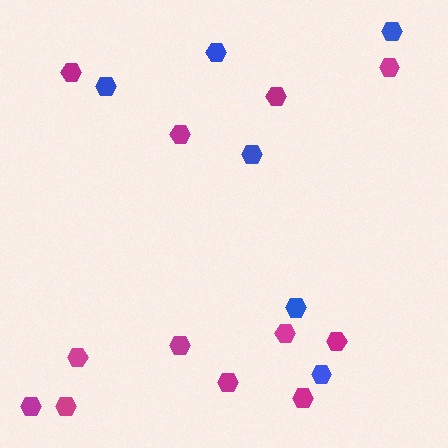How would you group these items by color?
There are 2 groups: one group of magenta hexagons (12) and one group of blue hexagons (6).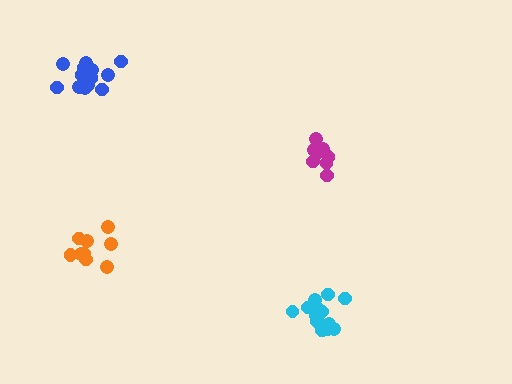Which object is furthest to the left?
The blue cluster is leftmost.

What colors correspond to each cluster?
The clusters are colored: orange, cyan, blue, magenta.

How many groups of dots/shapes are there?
There are 4 groups.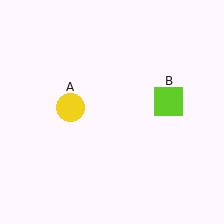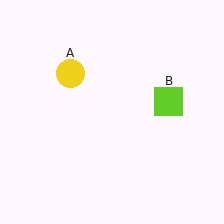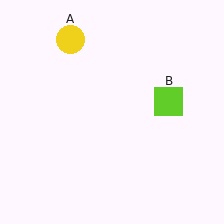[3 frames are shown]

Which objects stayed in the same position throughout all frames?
Lime square (object B) remained stationary.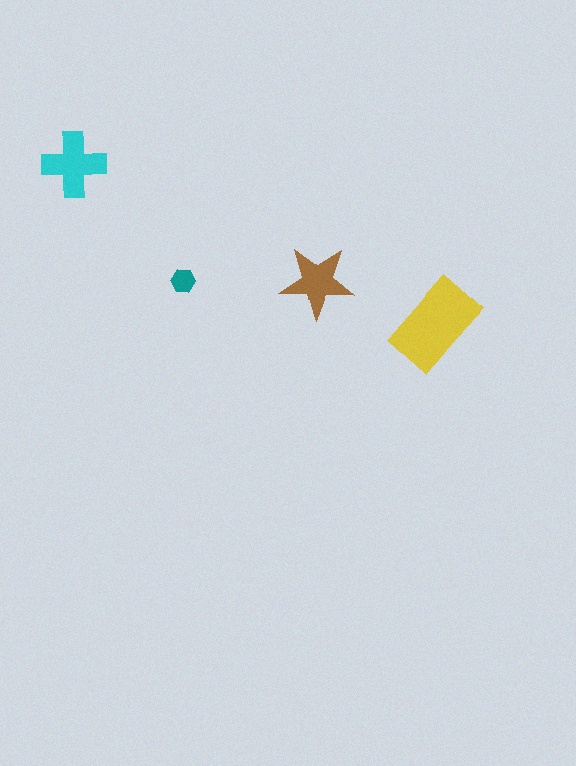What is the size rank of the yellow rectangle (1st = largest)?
1st.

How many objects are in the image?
There are 4 objects in the image.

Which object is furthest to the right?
The yellow rectangle is rightmost.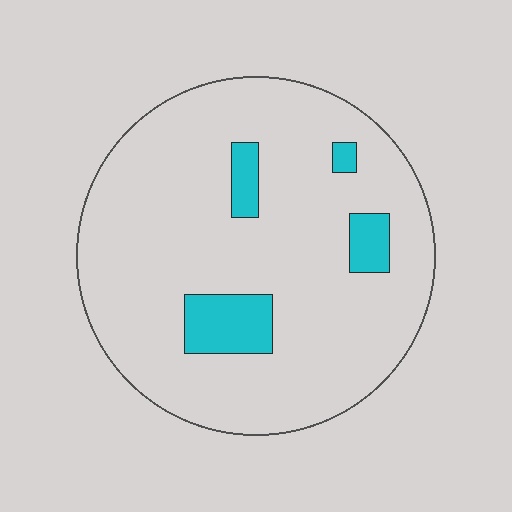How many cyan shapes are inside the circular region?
4.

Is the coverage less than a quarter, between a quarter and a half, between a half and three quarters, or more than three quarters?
Less than a quarter.